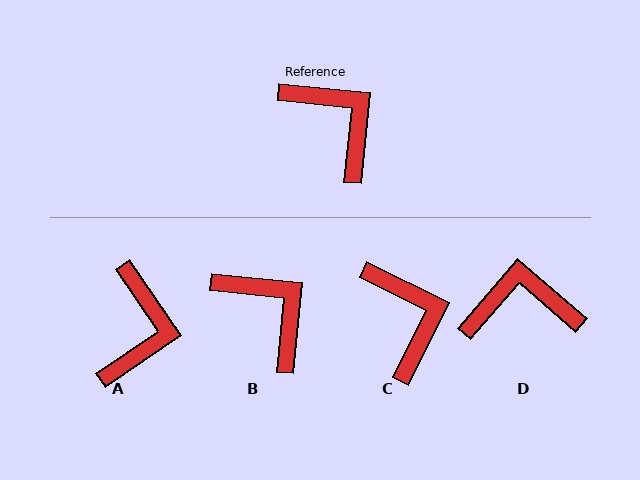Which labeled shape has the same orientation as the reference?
B.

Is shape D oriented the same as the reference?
No, it is off by about 55 degrees.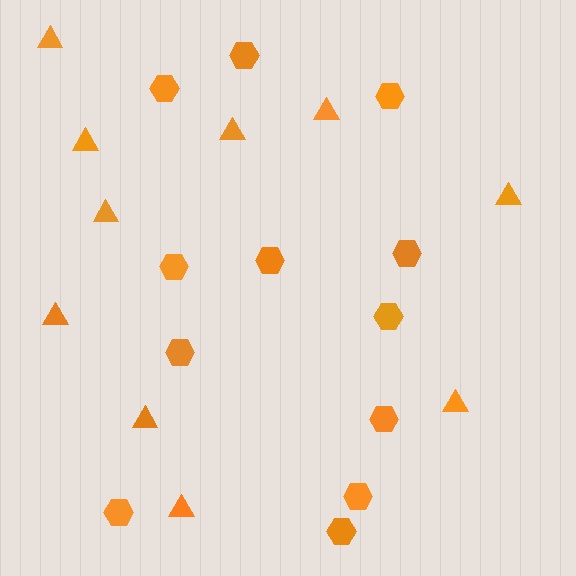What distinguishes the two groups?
There are 2 groups: one group of hexagons (12) and one group of triangles (10).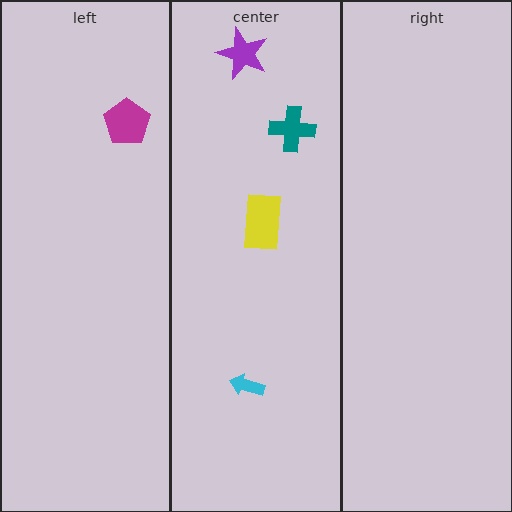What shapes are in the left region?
The magenta pentagon.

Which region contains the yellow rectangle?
The center region.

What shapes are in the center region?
The yellow rectangle, the teal cross, the cyan arrow, the purple star.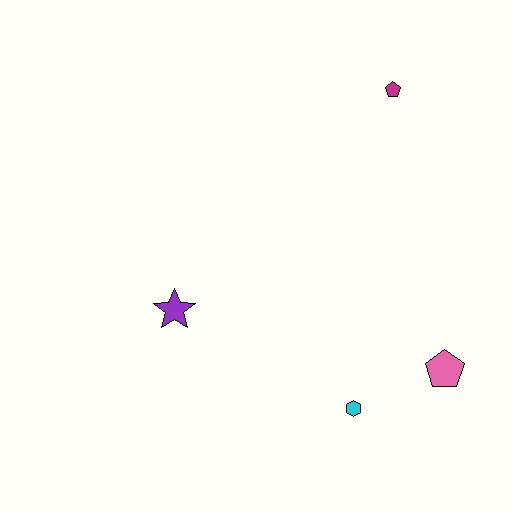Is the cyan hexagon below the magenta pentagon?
Yes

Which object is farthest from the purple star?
The magenta pentagon is farthest from the purple star.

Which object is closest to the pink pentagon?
The cyan hexagon is closest to the pink pentagon.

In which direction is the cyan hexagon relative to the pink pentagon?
The cyan hexagon is to the left of the pink pentagon.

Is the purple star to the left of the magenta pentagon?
Yes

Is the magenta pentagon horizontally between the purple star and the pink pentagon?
Yes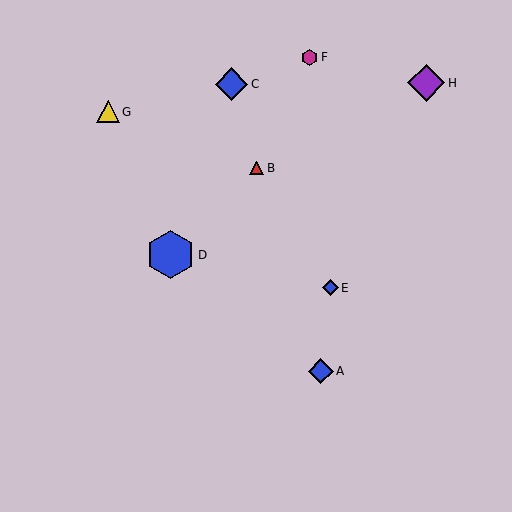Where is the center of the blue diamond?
The center of the blue diamond is at (331, 288).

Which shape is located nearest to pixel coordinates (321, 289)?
The blue diamond (labeled E) at (331, 288) is nearest to that location.